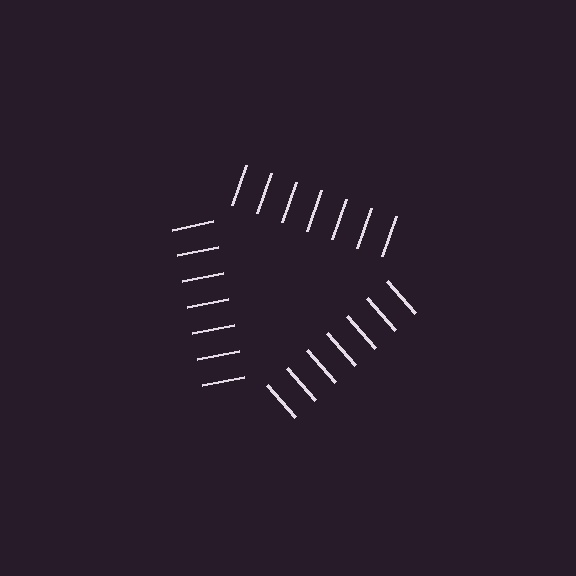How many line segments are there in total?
21 — 7 along each of the 3 edges.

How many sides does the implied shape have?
3 sides — the line-ends trace a triangle.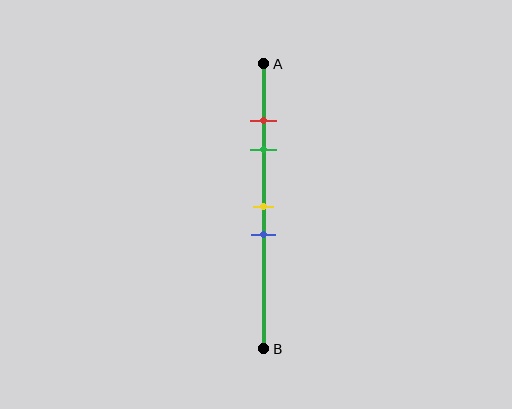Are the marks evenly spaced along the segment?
No, the marks are not evenly spaced.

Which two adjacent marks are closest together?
The red and green marks are the closest adjacent pair.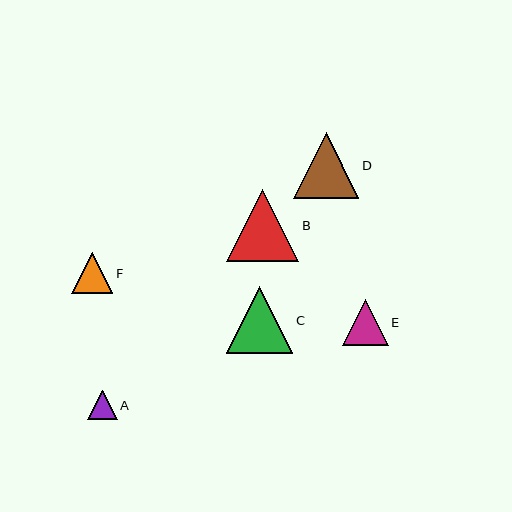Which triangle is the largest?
Triangle B is the largest with a size of approximately 72 pixels.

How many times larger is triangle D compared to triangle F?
Triangle D is approximately 1.6 times the size of triangle F.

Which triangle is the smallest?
Triangle A is the smallest with a size of approximately 29 pixels.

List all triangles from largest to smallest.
From largest to smallest: B, C, D, E, F, A.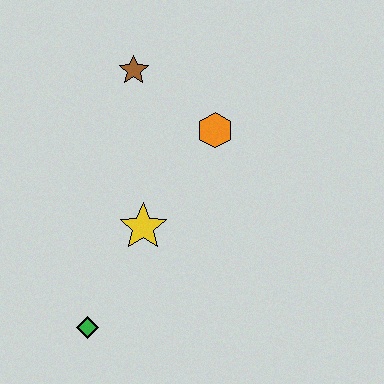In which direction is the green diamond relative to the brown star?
The green diamond is below the brown star.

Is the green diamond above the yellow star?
No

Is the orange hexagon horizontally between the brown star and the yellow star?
No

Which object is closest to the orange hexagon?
The brown star is closest to the orange hexagon.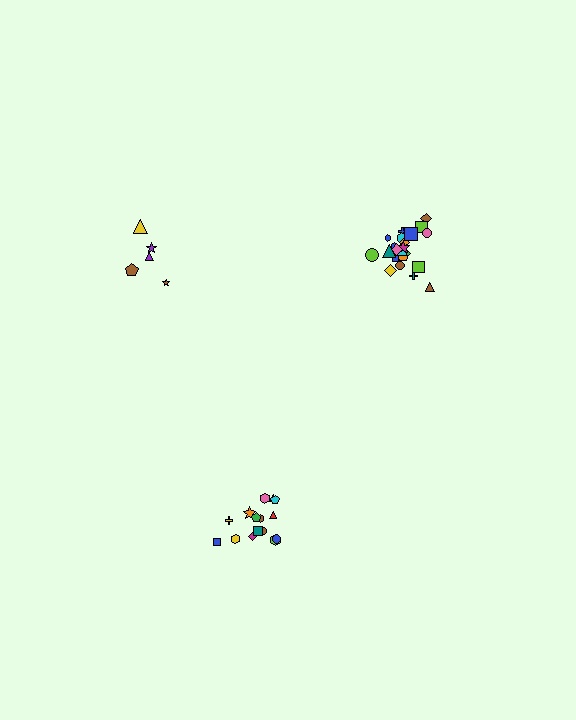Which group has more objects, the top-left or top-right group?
The top-right group.